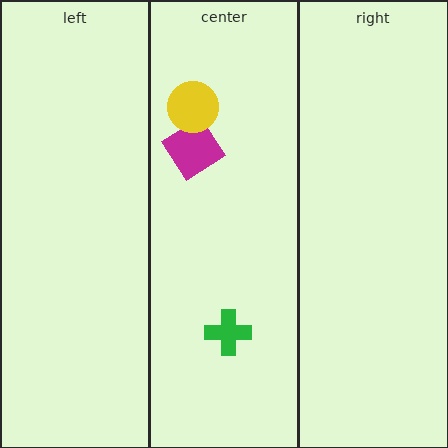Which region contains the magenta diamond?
The center region.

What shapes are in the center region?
The magenta diamond, the yellow circle, the green cross.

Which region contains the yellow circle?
The center region.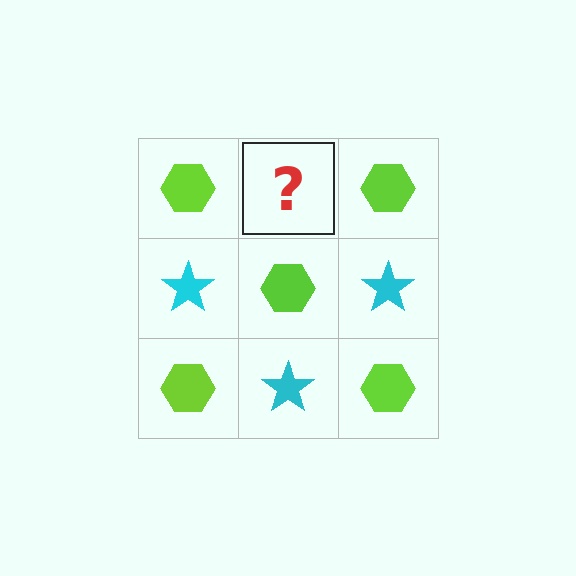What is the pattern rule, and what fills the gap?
The rule is that it alternates lime hexagon and cyan star in a checkerboard pattern. The gap should be filled with a cyan star.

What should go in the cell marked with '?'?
The missing cell should contain a cyan star.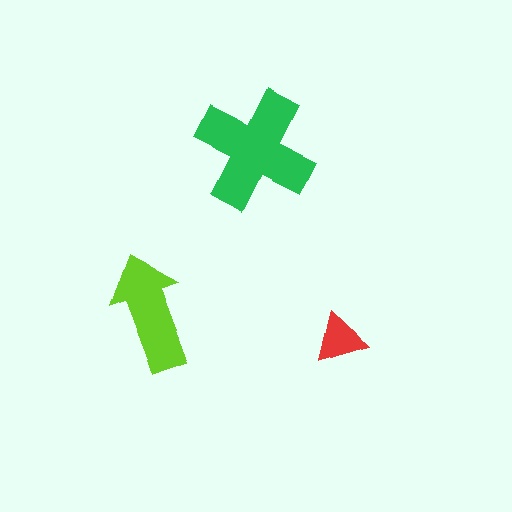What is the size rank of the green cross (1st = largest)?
1st.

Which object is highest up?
The green cross is topmost.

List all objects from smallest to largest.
The red triangle, the lime arrow, the green cross.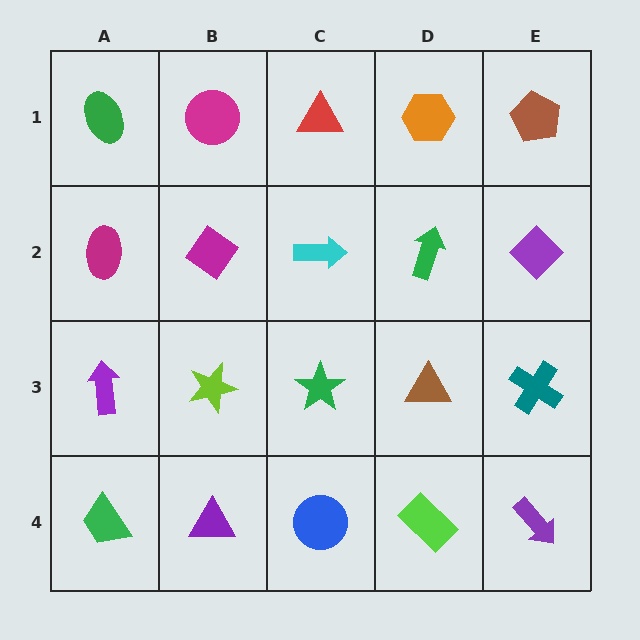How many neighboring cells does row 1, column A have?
2.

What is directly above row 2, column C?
A red triangle.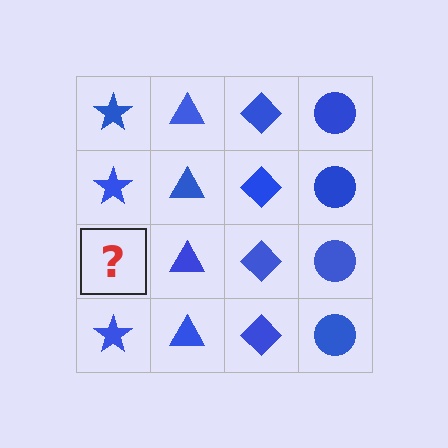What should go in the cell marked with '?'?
The missing cell should contain a blue star.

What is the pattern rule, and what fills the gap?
The rule is that each column has a consistent shape. The gap should be filled with a blue star.